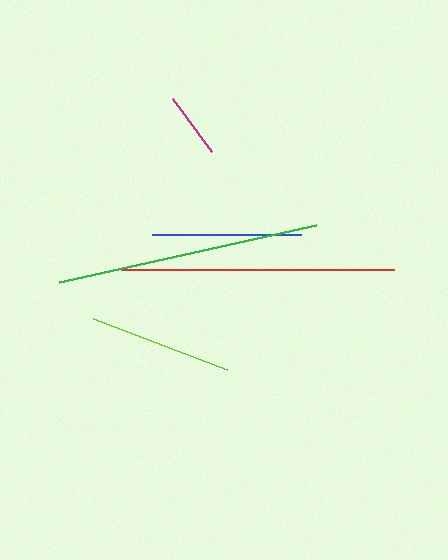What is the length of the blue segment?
The blue segment is approximately 148 pixels long.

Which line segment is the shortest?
The magenta line is the shortest at approximately 66 pixels.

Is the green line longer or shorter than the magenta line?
The green line is longer than the magenta line.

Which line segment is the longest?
The red line is the longest at approximately 272 pixels.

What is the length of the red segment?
The red segment is approximately 272 pixels long.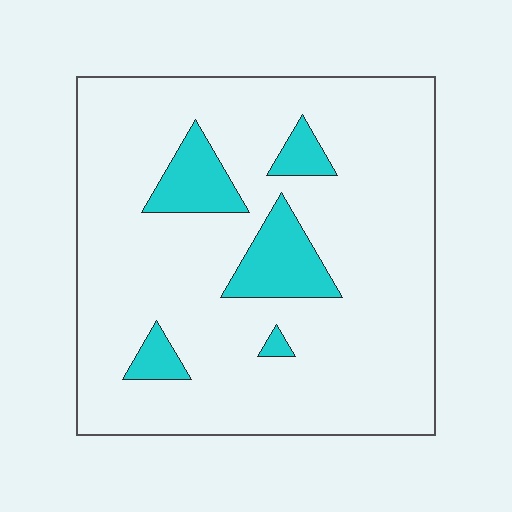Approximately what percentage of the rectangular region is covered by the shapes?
Approximately 15%.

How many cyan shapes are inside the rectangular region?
5.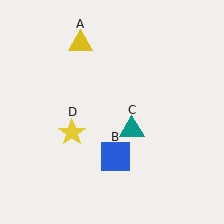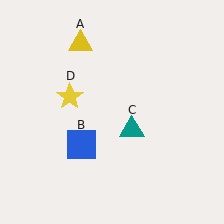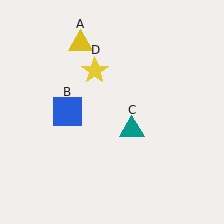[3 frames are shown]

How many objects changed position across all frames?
2 objects changed position: blue square (object B), yellow star (object D).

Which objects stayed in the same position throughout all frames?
Yellow triangle (object A) and teal triangle (object C) remained stationary.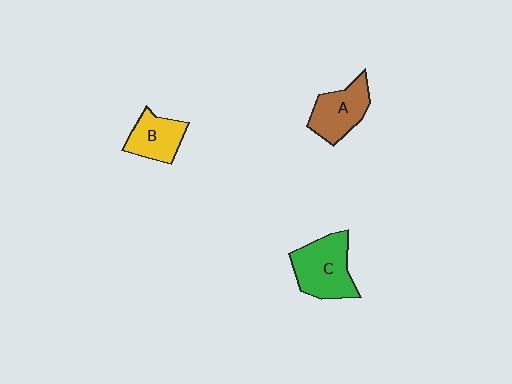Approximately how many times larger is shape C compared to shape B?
Approximately 1.5 times.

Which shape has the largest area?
Shape C (green).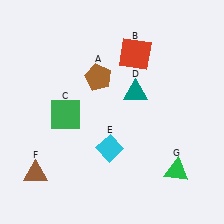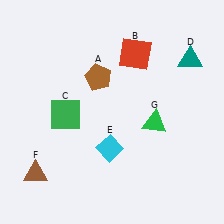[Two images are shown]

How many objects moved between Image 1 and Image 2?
2 objects moved between the two images.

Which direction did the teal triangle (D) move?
The teal triangle (D) moved right.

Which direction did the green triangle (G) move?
The green triangle (G) moved up.